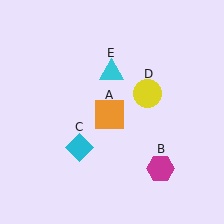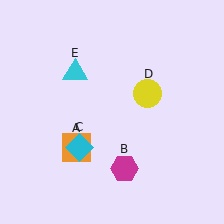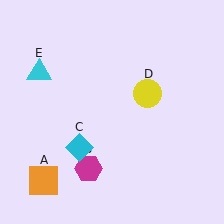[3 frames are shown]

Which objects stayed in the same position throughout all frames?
Cyan diamond (object C) and yellow circle (object D) remained stationary.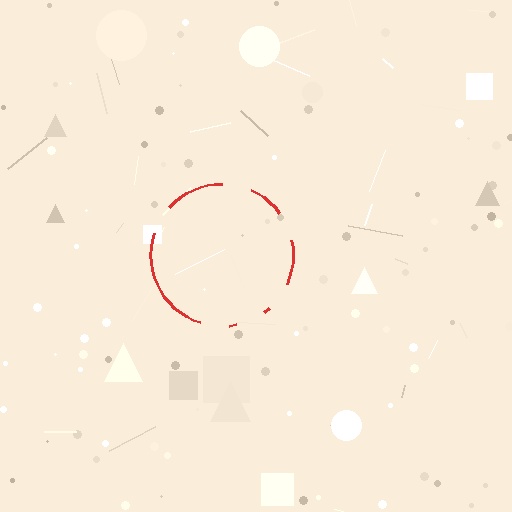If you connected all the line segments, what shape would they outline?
They would outline a circle.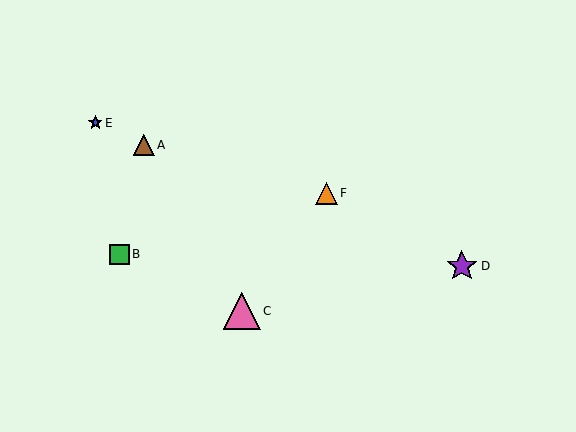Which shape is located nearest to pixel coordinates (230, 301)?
The pink triangle (labeled C) at (242, 311) is nearest to that location.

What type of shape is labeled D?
Shape D is a purple star.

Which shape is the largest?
The pink triangle (labeled C) is the largest.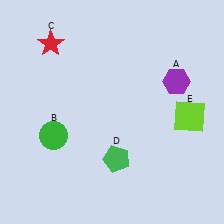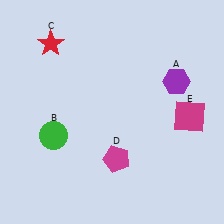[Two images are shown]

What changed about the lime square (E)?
In Image 1, E is lime. In Image 2, it changed to magenta.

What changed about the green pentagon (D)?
In Image 1, D is green. In Image 2, it changed to magenta.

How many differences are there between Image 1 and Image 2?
There are 2 differences between the two images.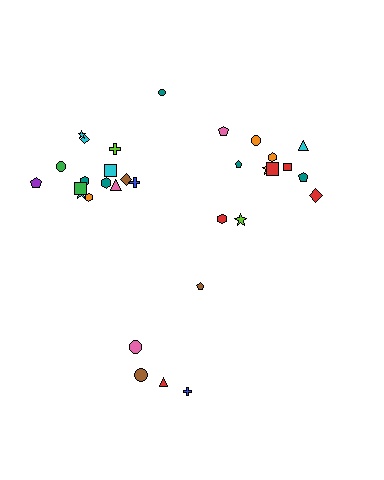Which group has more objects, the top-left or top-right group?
The top-left group.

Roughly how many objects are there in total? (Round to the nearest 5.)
Roughly 30 objects in total.